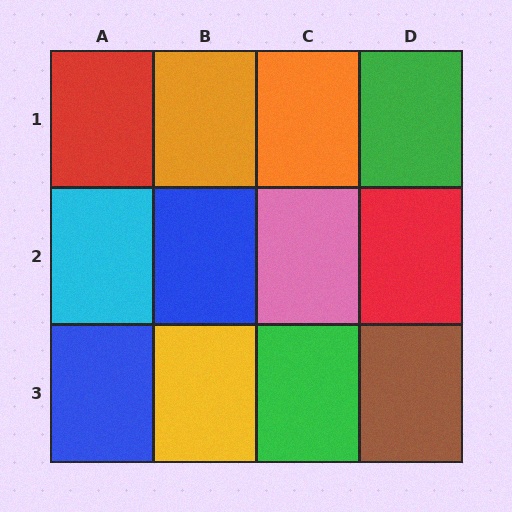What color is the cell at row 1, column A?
Red.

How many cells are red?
2 cells are red.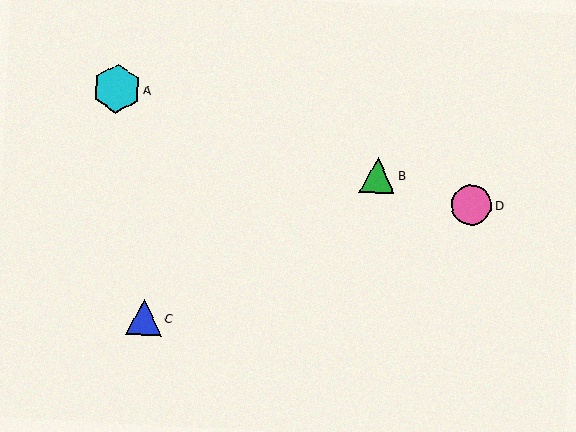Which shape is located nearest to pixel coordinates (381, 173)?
The green triangle (labeled B) at (377, 175) is nearest to that location.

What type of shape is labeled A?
Shape A is a cyan hexagon.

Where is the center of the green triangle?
The center of the green triangle is at (377, 175).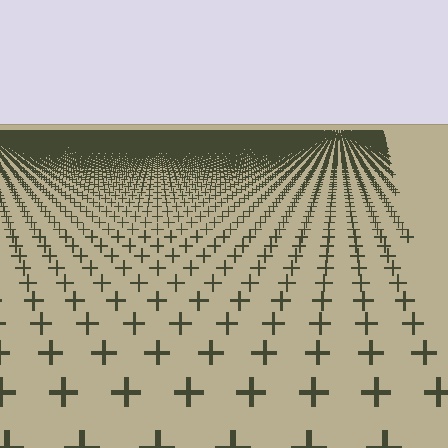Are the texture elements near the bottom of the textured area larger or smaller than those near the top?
Larger. Near the bottom, elements are closer to the viewer and appear at a bigger on-screen size.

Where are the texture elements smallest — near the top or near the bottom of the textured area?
Near the top.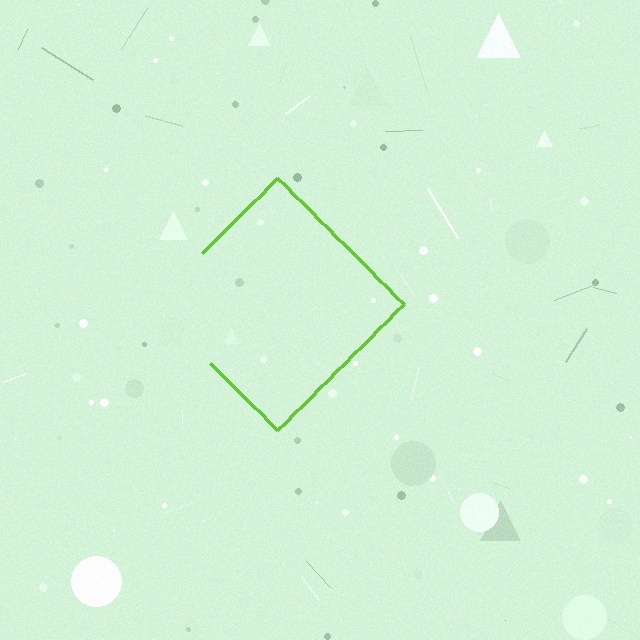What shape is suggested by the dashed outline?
The dashed outline suggests a diamond.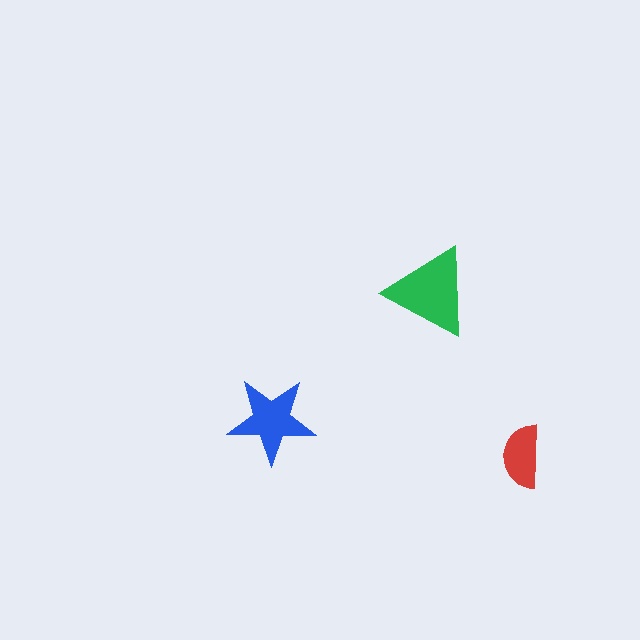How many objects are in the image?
There are 3 objects in the image.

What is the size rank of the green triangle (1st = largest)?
1st.